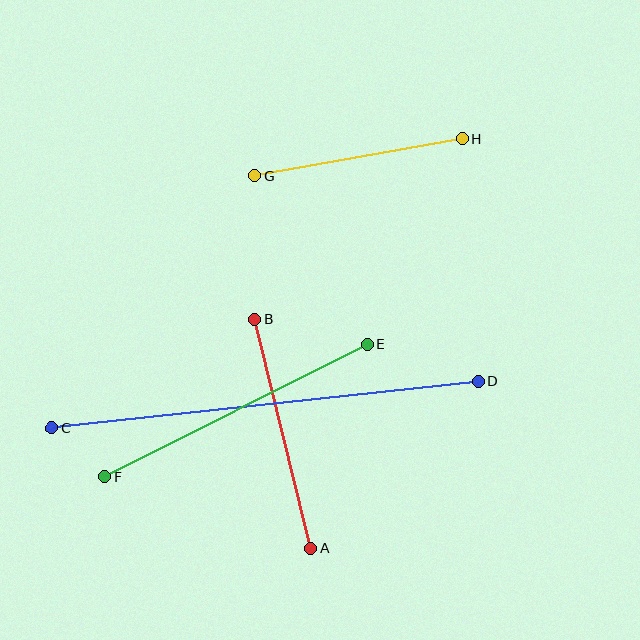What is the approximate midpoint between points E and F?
The midpoint is at approximately (236, 410) pixels.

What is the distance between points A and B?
The distance is approximately 236 pixels.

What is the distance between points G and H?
The distance is approximately 211 pixels.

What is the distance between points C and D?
The distance is approximately 429 pixels.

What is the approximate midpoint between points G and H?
The midpoint is at approximately (358, 157) pixels.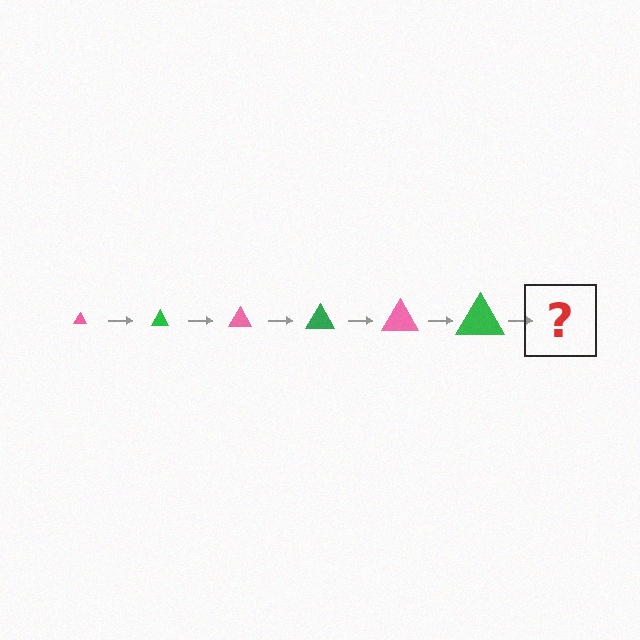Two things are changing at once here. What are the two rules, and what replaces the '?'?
The two rules are that the triangle grows larger each step and the color cycles through pink and green. The '?' should be a pink triangle, larger than the previous one.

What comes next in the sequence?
The next element should be a pink triangle, larger than the previous one.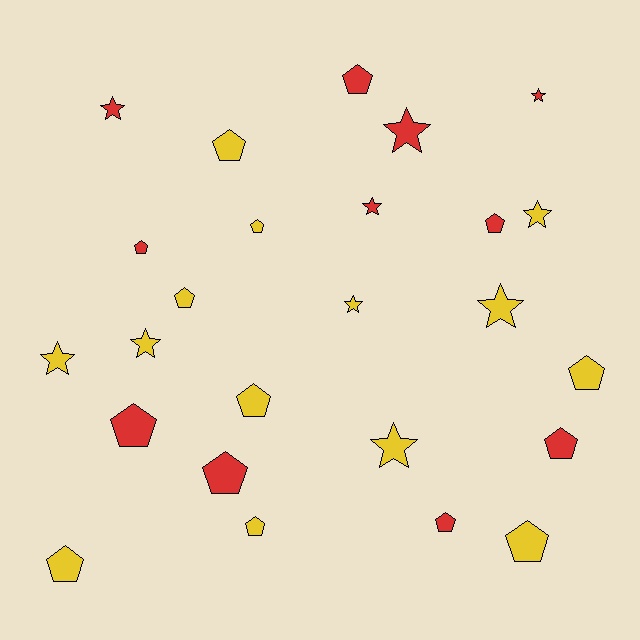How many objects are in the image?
There are 25 objects.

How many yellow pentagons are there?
There are 8 yellow pentagons.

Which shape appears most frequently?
Pentagon, with 15 objects.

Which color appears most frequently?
Yellow, with 14 objects.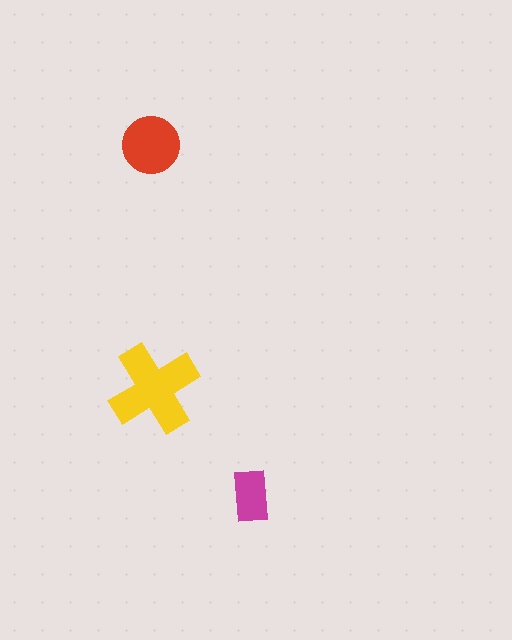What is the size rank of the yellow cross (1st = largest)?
1st.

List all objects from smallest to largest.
The magenta rectangle, the red circle, the yellow cross.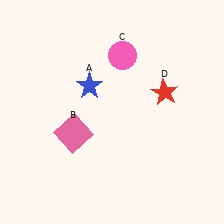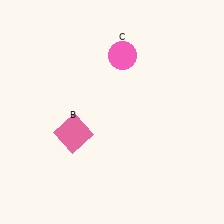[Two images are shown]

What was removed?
The blue star (A), the red star (D) were removed in Image 2.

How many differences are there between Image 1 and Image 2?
There are 2 differences between the two images.